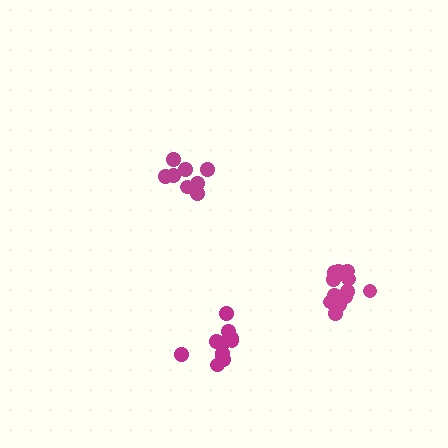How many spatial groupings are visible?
There are 3 spatial groupings.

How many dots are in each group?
Group 1: 8 dots, Group 2: 14 dots, Group 3: 11 dots (33 total).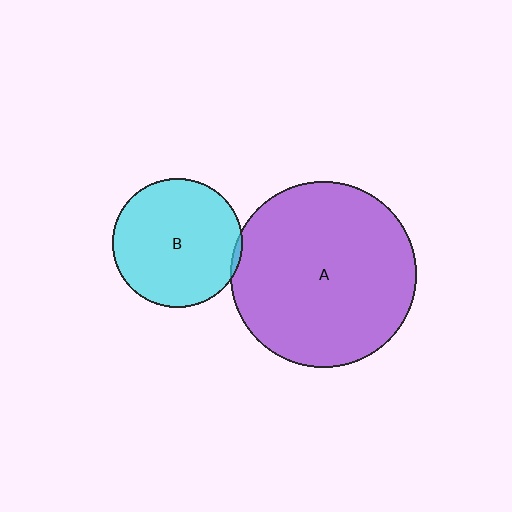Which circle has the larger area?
Circle A (purple).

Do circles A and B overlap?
Yes.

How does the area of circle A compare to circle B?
Approximately 2.1 times.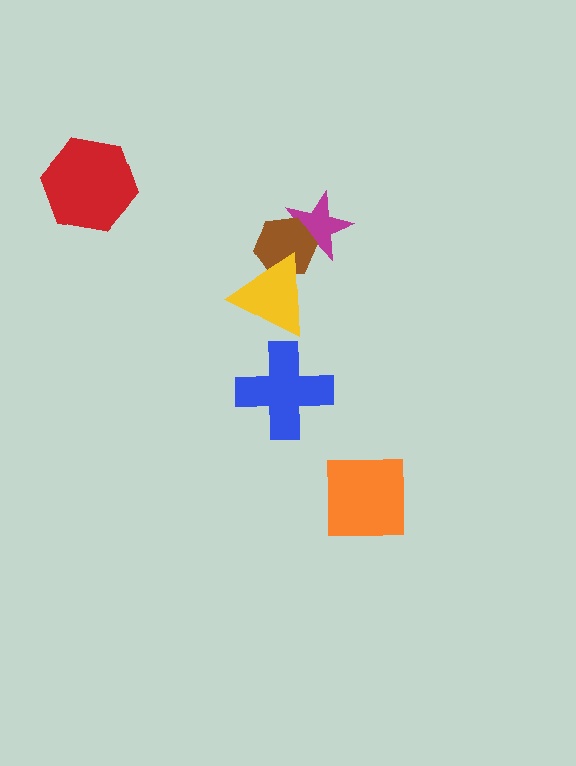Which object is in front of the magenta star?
The brown hexagon is in front of the magenta star.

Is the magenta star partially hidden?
Yes, it is partially covered by another shape.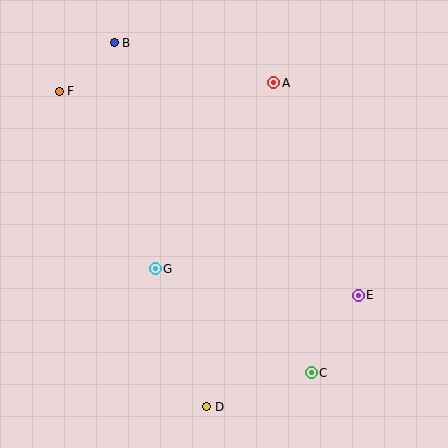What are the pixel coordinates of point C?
Point C is at (311, 373).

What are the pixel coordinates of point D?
Point D is at (207, 407).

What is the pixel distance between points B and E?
The distance between B and E is 352 pixels.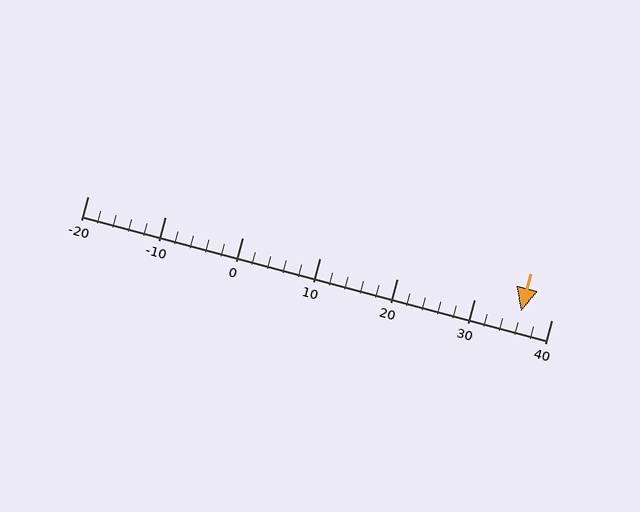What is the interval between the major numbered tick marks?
The major tick marks are spaced 10 units apart.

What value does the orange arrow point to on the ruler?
The orange arrow points to approximately 36.